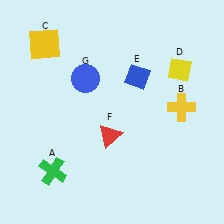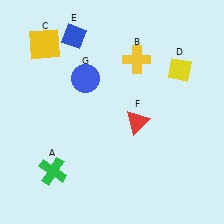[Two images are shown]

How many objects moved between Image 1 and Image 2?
3 objects moved between the two images.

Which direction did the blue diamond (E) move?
The blue diamond (E) moved left.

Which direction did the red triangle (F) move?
The red triangle (F) moved right.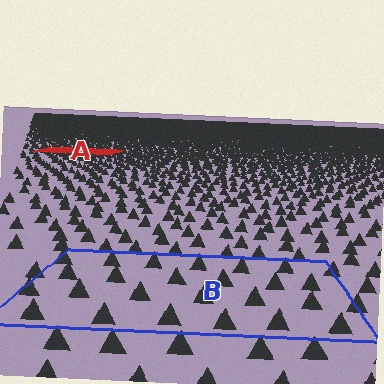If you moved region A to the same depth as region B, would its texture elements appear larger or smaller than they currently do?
They would appear larger. At a closer depth, the same texture elements are projected at a bigger on-screen size.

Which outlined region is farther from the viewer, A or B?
Region A is farther from the viewer — the texture elements inside it appear smaller and more densely packed.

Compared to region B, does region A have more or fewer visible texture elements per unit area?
Region A has more texture elements per unit area — they are packed more densely because it is farther away.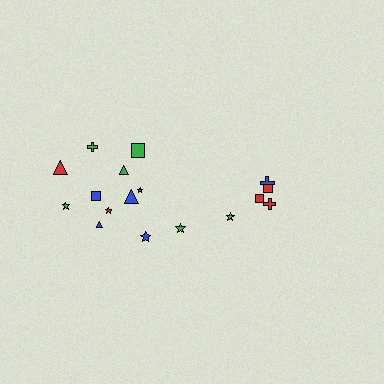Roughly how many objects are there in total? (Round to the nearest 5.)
Roughly 15 objects in total.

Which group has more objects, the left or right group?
The left group.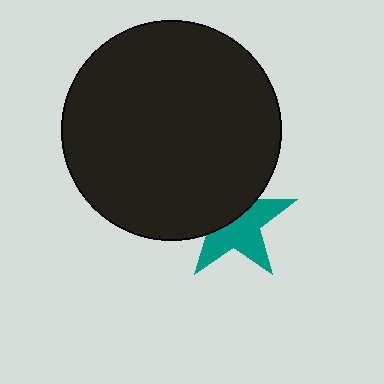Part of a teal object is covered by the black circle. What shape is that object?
It is a star.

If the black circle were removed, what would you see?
You would see the complete teal star.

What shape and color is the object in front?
The object in front is a black circle.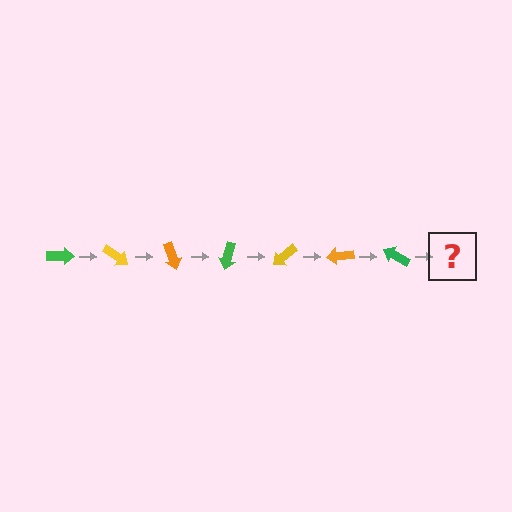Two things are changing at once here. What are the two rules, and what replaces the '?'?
The two rules are that it rotates 35 degrees each step and the color cycles through green, yellow, and orange. The '?' should be a yellow arrow, rotated 245 degrees from the start.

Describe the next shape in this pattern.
It should be a yellow arrow, rotated 245 degrees from the start.